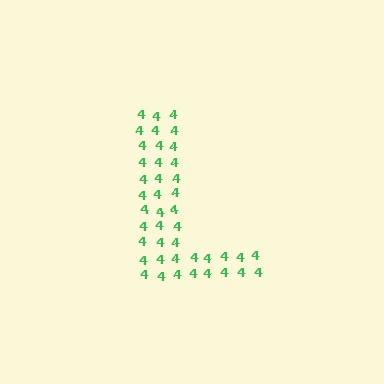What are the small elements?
The small elements are digit 4's.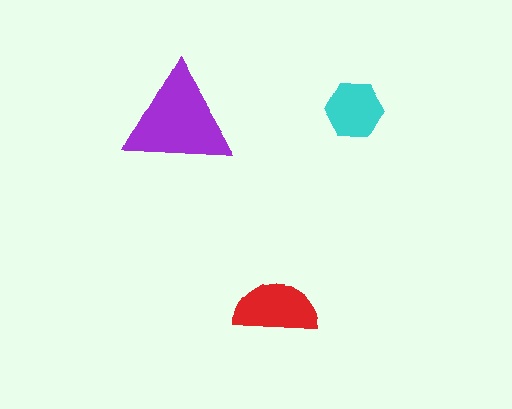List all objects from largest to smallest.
The purple triangle, the red semicircle, the cyan hexagon.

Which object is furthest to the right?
The cyan hexagon is rightmost.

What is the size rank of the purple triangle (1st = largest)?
1st.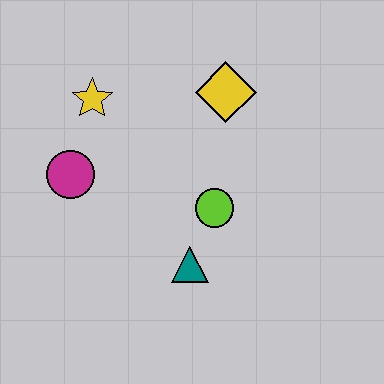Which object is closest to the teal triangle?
The lime circle is closest to the teal triangle.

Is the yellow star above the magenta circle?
Yes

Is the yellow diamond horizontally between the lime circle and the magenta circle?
No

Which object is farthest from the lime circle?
The yellow star is farthest from the lime circle.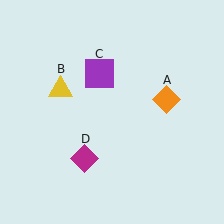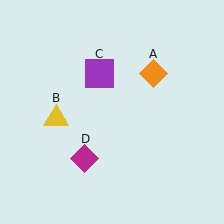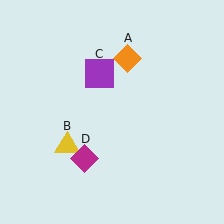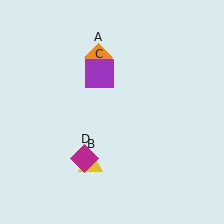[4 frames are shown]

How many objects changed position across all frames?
2 objects changed position: orange diamond (object A), yellow triangle (object B).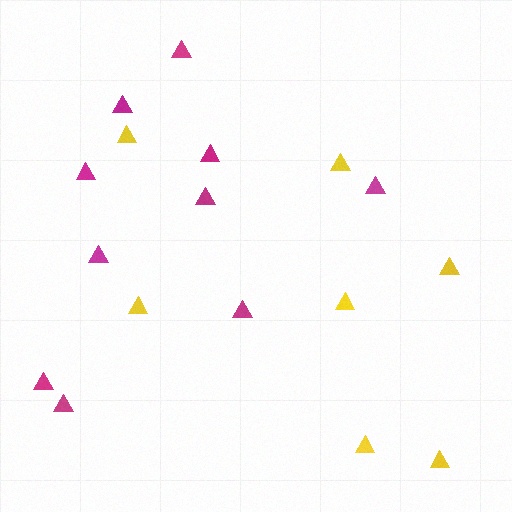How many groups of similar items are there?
There are 2 groups: one group of yellow triangles (7) and one group of magenta triangles (10).